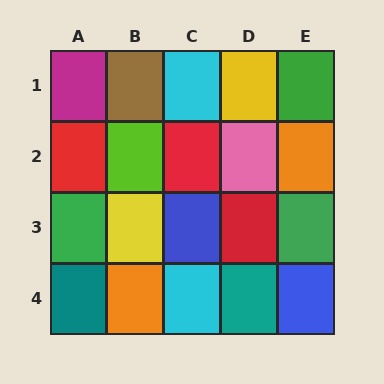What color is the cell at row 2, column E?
Orange.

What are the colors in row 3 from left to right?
Green, yellow, blue, red, green.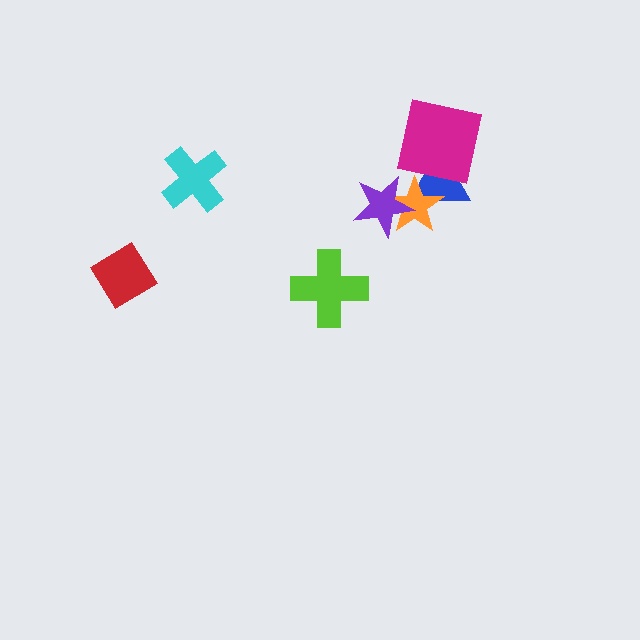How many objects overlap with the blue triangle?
3 objects overlap with the blue triangle.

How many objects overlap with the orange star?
2 objects overlap with the orange star.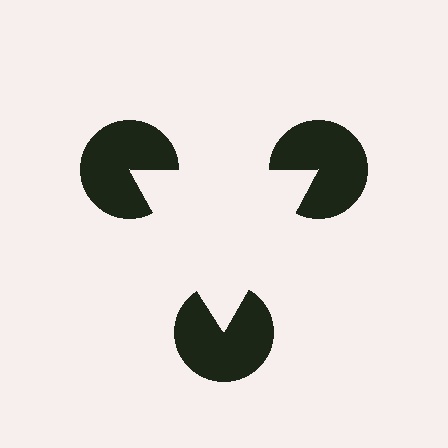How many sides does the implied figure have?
3 sides.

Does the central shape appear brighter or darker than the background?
It typically appears slightly brighter than the background, even though no actual brightness change is drawn.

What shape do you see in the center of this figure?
An illusory triangle — its edges are inferred from the aligned wedge cuts in the pac-man discs, not physically drawn.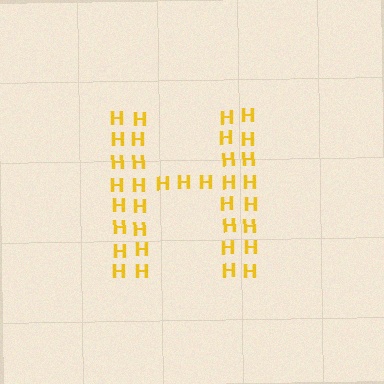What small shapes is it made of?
It is made of small letter H's.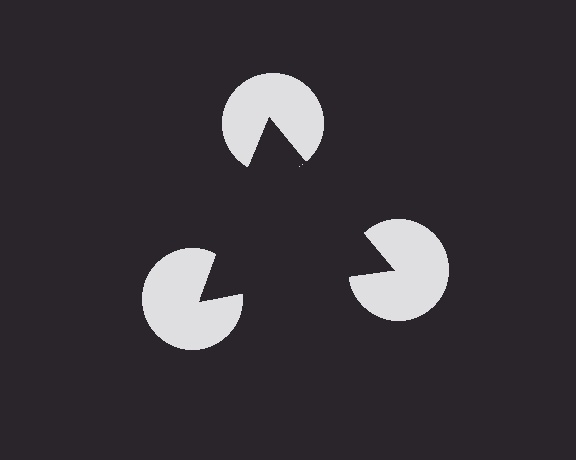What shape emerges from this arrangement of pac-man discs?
An illusory triangle — its edges are inferred from the aligned wedge cuts in the pac-man discs, not physically drawn.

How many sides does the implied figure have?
3 sides.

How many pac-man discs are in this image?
There are 3 — one at each vertex of the illusory triangle.